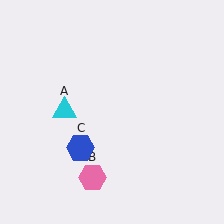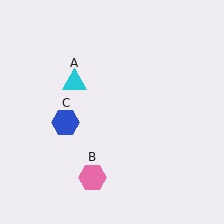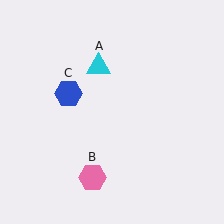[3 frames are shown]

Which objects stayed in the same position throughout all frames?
Pink hexagon (object B) remained stationary.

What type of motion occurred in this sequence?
The cyan triangle (object A), blue hexagon (object C) rotated clockwise around the center of the scene.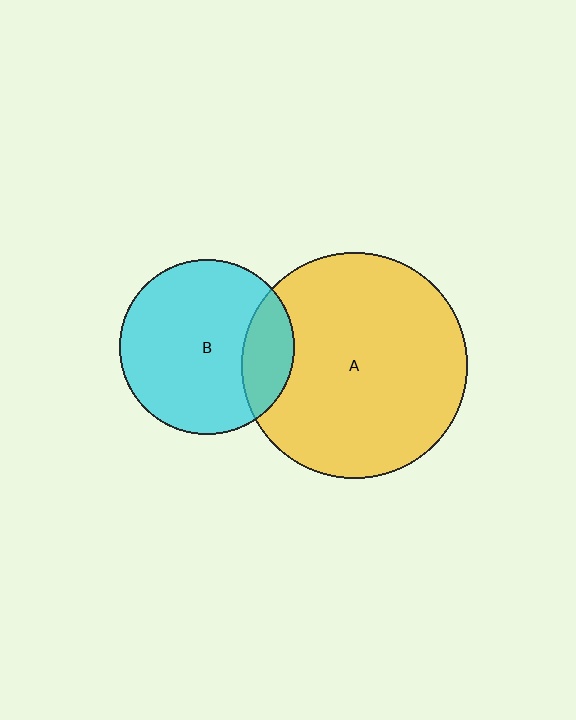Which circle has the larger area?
Circle A (yellow).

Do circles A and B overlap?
Yes.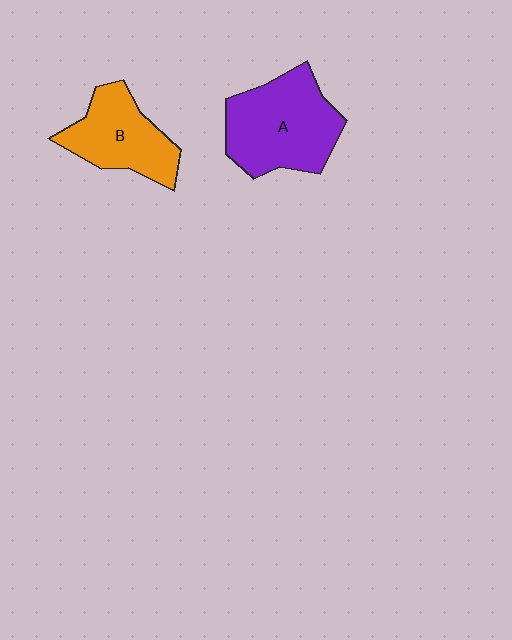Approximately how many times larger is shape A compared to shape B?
Approximately 1.3 times.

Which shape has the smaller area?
Shape B (orange).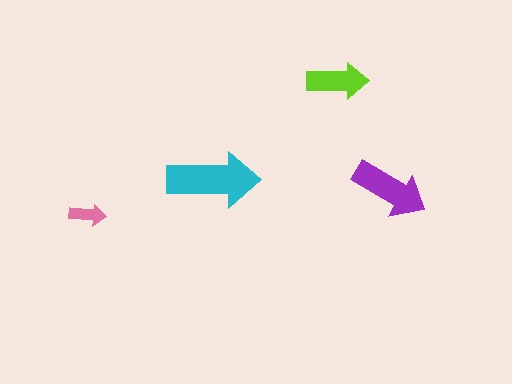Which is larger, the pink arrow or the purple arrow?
The purple one.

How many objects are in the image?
There are 4 objects in the image.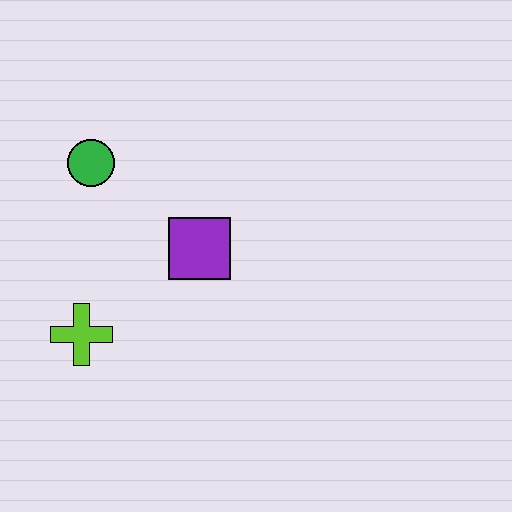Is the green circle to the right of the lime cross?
Yes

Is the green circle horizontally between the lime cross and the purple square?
Yes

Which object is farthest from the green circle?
The lime cross is farthest from the green circle.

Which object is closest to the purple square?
The green circle is closest to the purple square.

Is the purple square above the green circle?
No